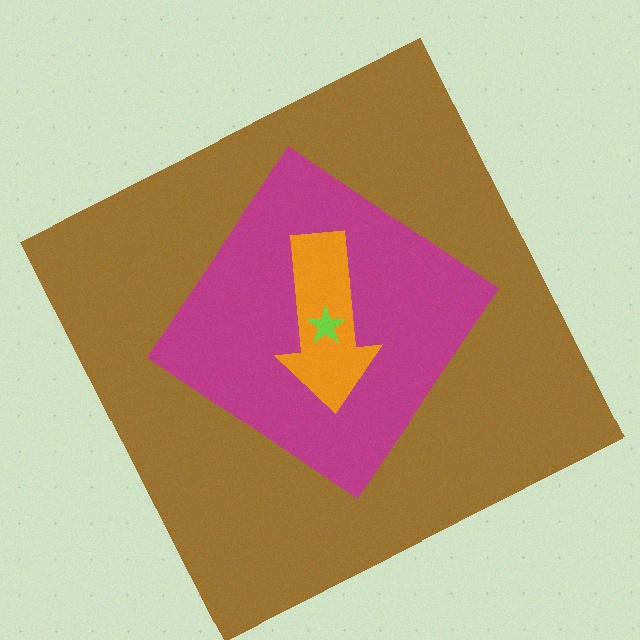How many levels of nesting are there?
4.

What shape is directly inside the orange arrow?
The lime star.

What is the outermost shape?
The brown square.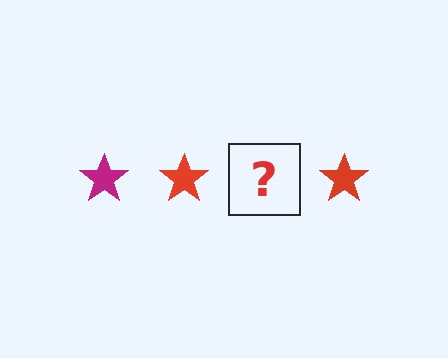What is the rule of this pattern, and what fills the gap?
The rule is that the pattern cycles through magenta, red stars. The gap should be filled with a magenta star.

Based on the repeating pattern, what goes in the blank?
The blank should be a magenta star.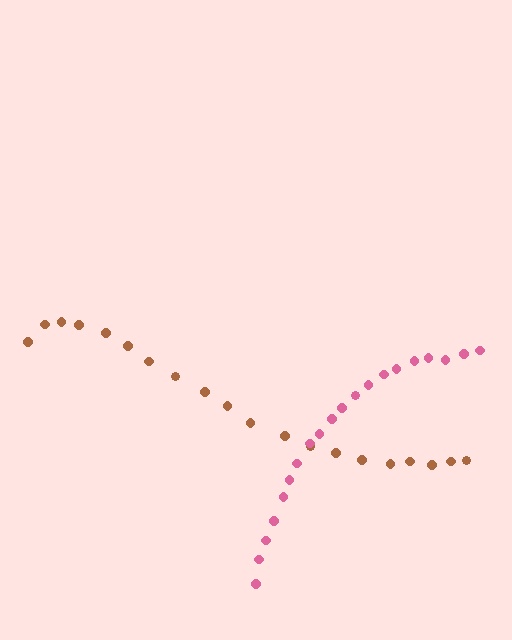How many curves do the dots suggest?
There are 2 distinct paths.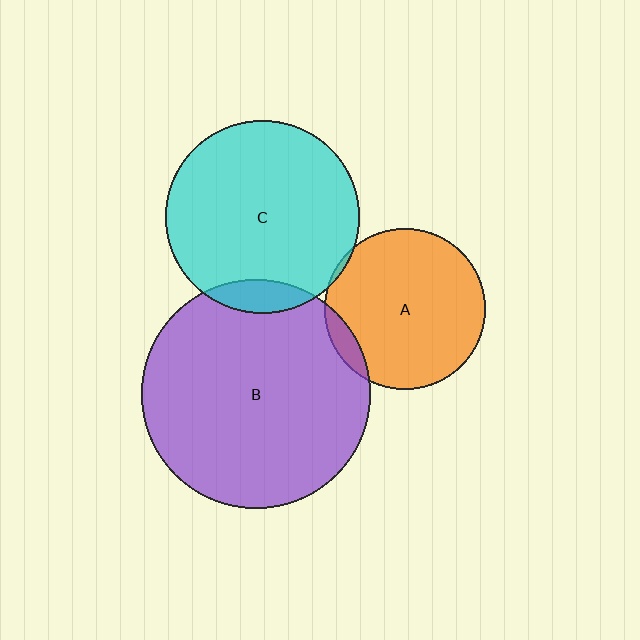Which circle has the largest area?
Circle B (purple).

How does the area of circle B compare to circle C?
Approximately 1.4 times.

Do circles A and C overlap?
Yes.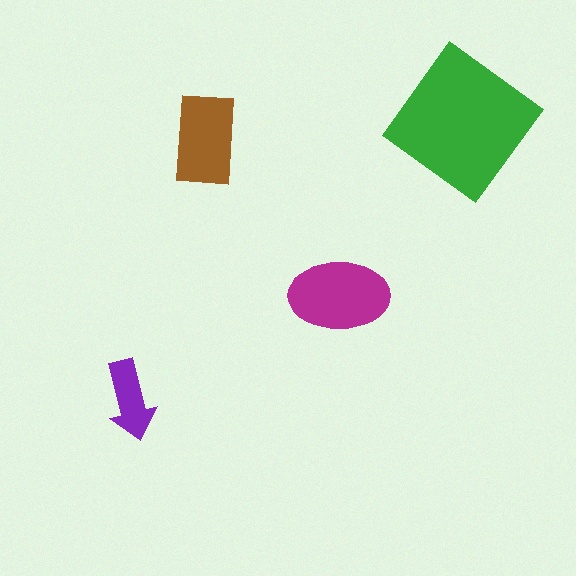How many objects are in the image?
There are 4 objects in the image.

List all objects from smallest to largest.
The purple arrow, the brown rectangle, the magenta ellipse, the green diamond.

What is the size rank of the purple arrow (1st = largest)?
4th.